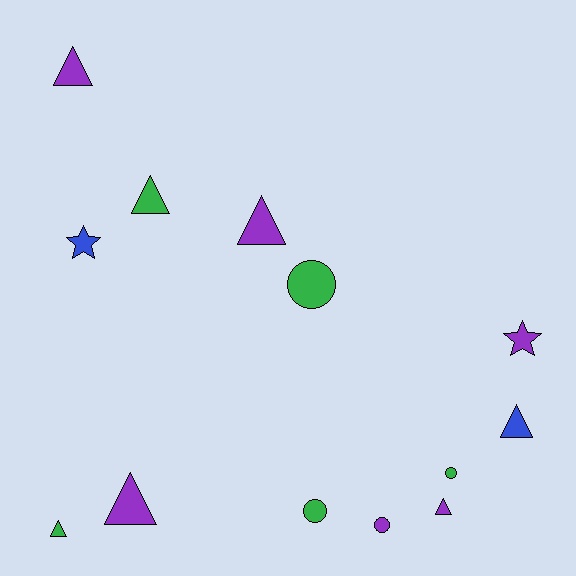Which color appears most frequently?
Purple, with 6 objects.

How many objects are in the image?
There are 13 objects.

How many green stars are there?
There are no green stars.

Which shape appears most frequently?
Triangle, with 7 objects.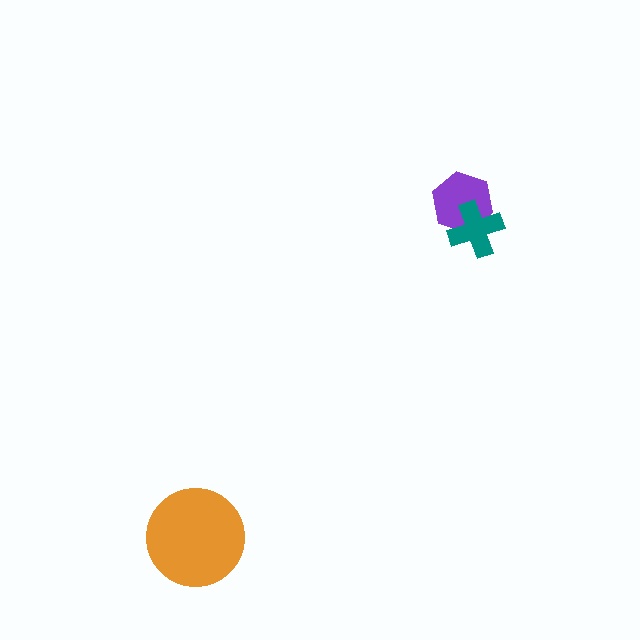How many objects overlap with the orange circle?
0 objects overlap with the orange circle.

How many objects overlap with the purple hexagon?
1 object overlaps with the purple hexagon.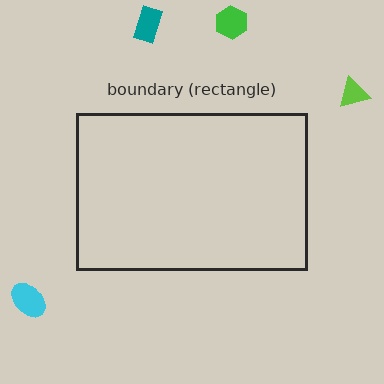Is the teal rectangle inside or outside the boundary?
Outside.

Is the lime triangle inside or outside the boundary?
Outside.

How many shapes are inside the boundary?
0 inside, 4 outside.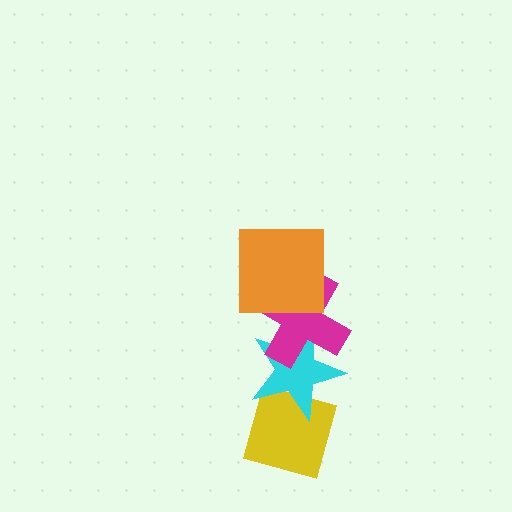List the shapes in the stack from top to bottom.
From top to bottom: the orange square, the magenta cross, the cyan star, the yellow diamond.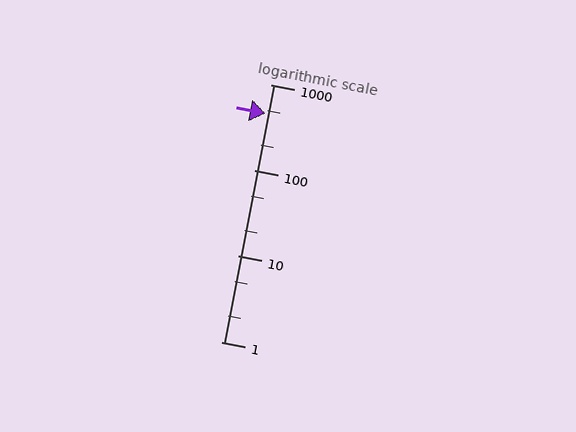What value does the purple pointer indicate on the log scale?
The pointer indicates approximately 460.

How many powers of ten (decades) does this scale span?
The scale spans 3 decades, from 1 to 1000.